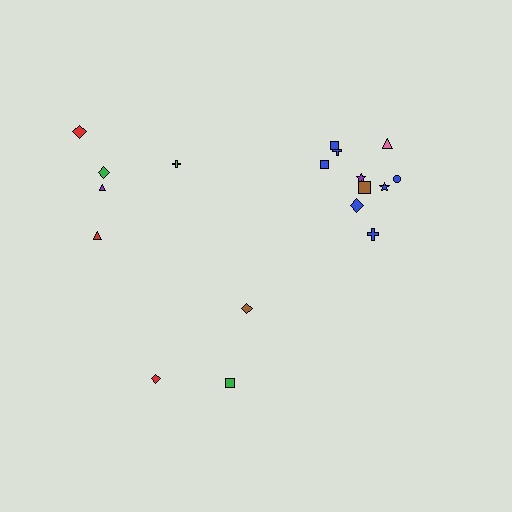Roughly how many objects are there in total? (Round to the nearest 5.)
Roughly 20 objects in total.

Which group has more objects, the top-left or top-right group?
The top-right group.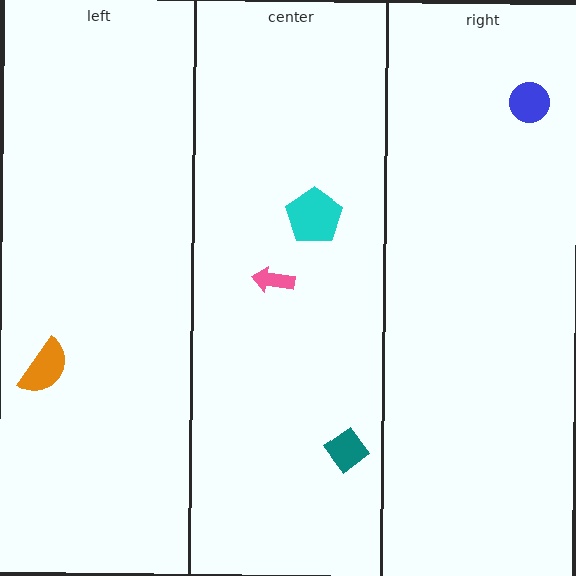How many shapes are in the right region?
1.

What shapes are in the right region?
The blue circle.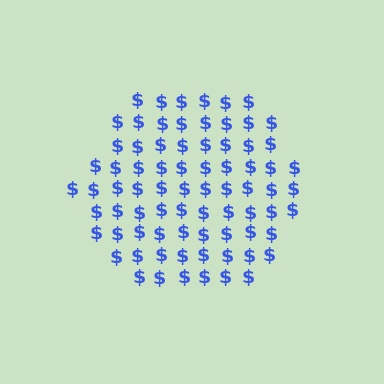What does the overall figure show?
The overall figure shows a hexagon.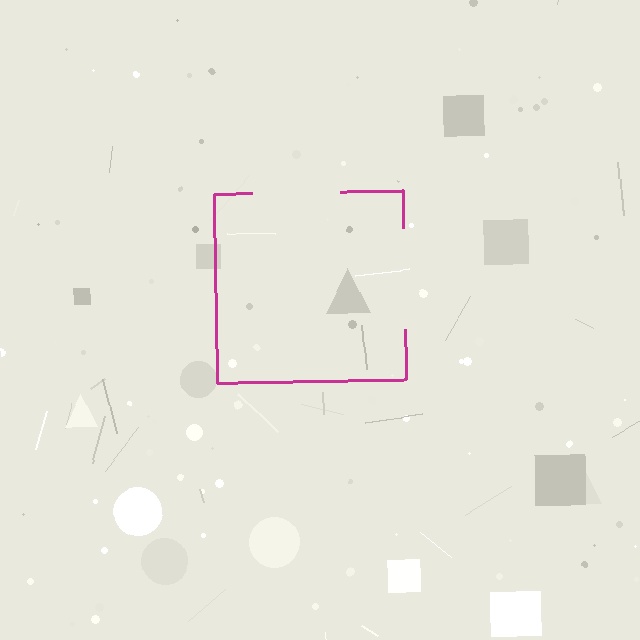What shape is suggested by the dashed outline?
The dashed outline suggests a square.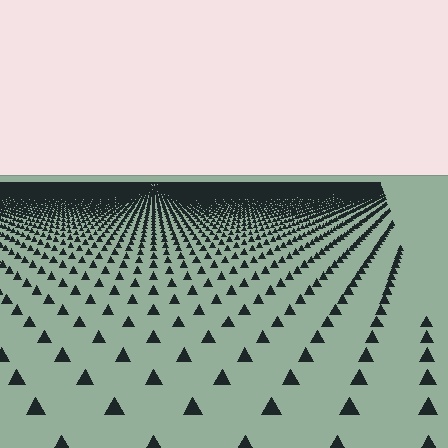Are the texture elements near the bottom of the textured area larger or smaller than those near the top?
Larger. Near the bottom, elements are closer to the viewer and appear at a bigger on-screen size.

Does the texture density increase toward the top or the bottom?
Density increases toward the top.